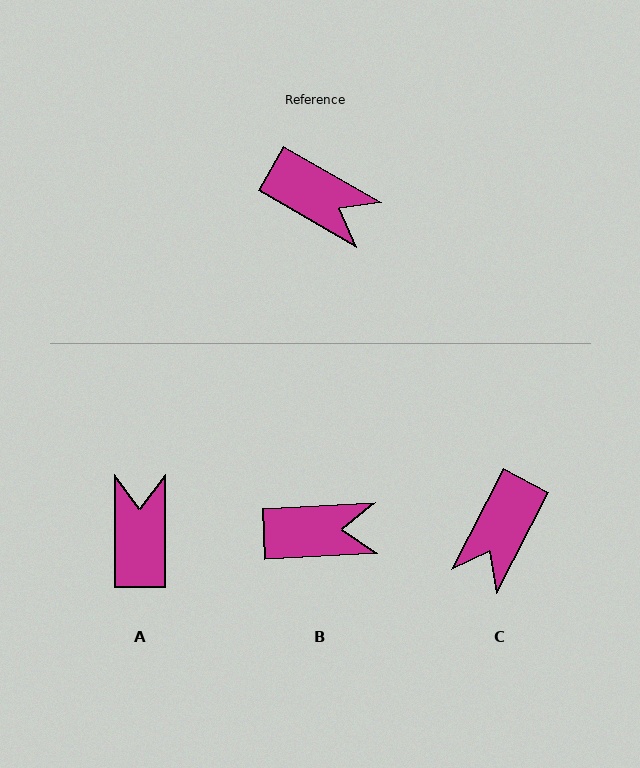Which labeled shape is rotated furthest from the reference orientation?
A, about 120 degrees away.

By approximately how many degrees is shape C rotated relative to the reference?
Approximately 88 degrees clockwise.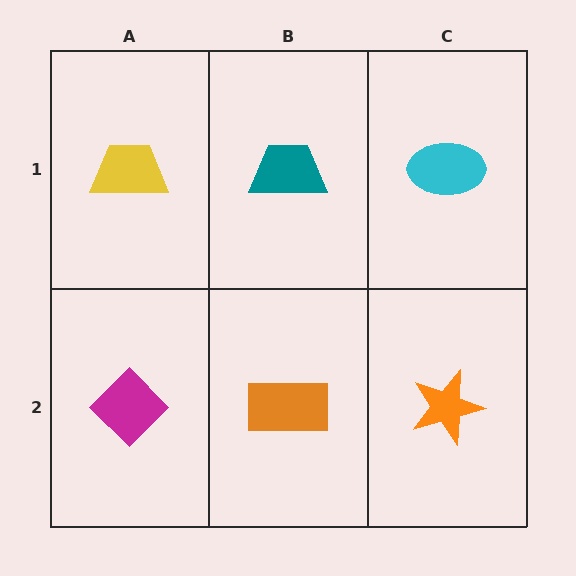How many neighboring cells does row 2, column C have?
2.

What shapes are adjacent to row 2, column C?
A cyan ellipse (row 1, column C), an orange rectangle (row 2, column B).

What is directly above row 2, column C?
A cyan ellipse.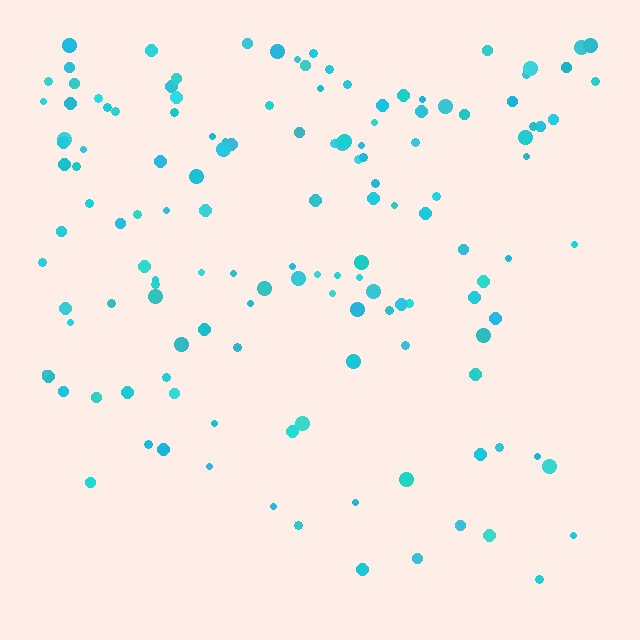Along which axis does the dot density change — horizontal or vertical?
Vertical.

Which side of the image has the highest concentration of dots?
The top.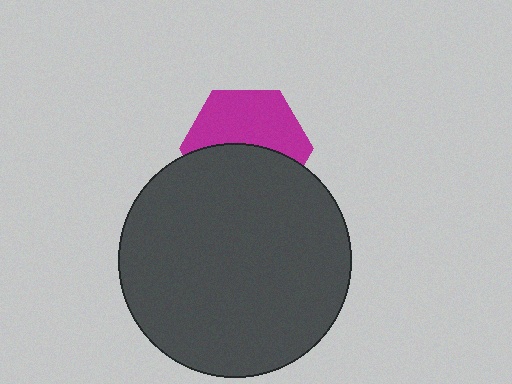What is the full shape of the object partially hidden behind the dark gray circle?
The partially hidden object is a magenta hexagon.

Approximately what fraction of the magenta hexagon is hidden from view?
Roughly 49% of the magenta hexagon is hidden behind the dark gray circle.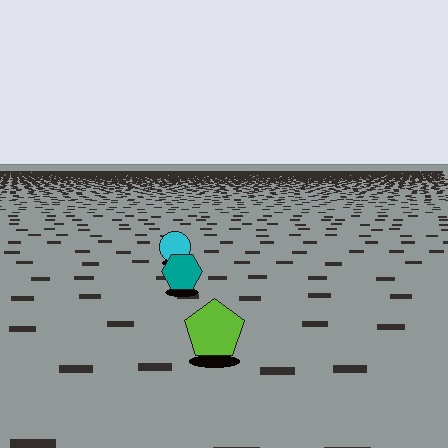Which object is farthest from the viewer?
The cyan circle is farthest from the viewer. It appears smaller and the ground texture around it is denser.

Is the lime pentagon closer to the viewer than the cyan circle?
Yes. The lime pentagon is closer — you can tell from the texture gradient: the ground texture is coarser near it.